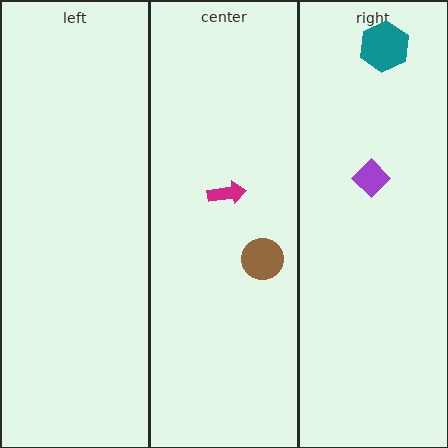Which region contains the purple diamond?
The right region.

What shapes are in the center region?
The brown circle, the magenta arrow.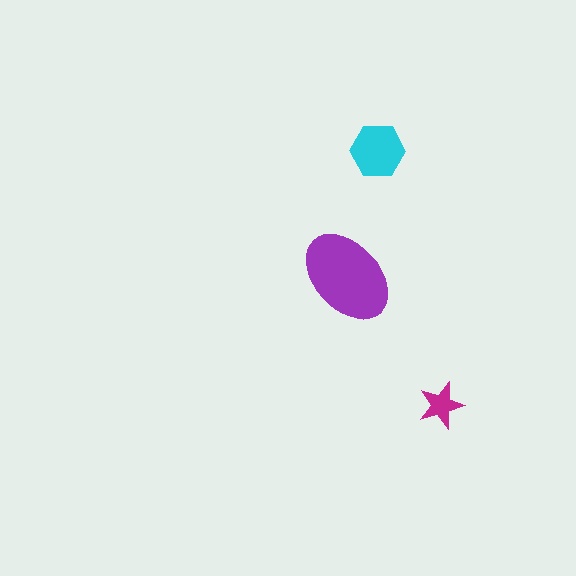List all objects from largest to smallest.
The purple ellipse, the cyan hexagon, the magenta star.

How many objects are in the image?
There are 3 objects in the image.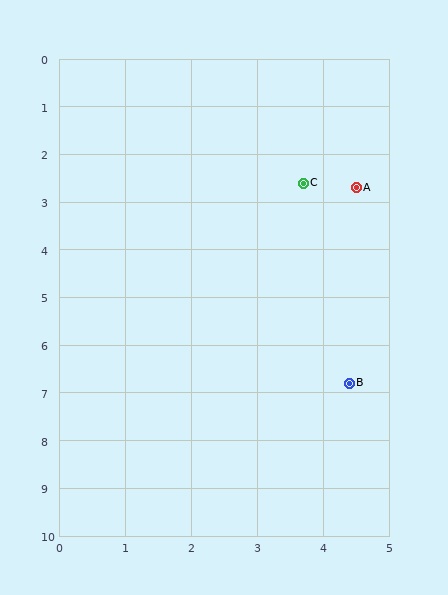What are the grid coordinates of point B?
Point B is at approximately (4.4, 6.8).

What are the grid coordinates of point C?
Point C is at approximately (3.7, 2.6).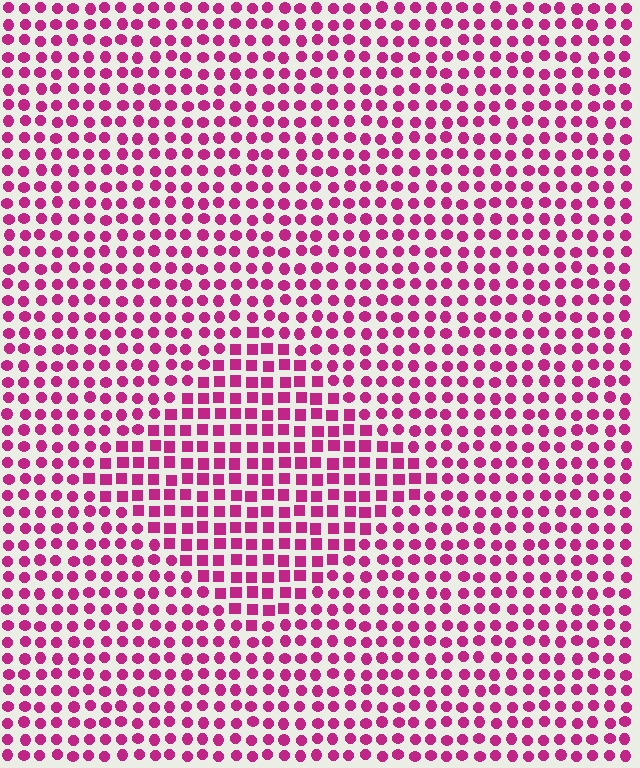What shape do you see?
I see a diamond.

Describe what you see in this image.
The image is filled with small magenta elements arranged in a uniform grid. A diamond-shaped region contains squares, while the surrounding area contains circles. The boundary is defined purely by the change in element shape.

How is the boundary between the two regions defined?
The boundary is defined by a change in element shape: squares inside vs. circles outside. All elements share the same color and spacing.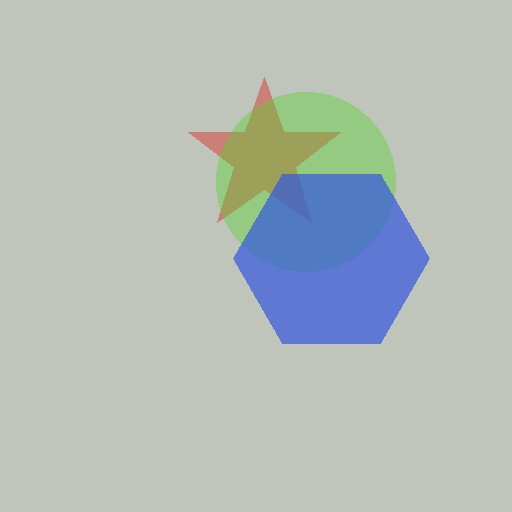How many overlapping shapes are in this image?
There are 3 overlapping shapes in the image.